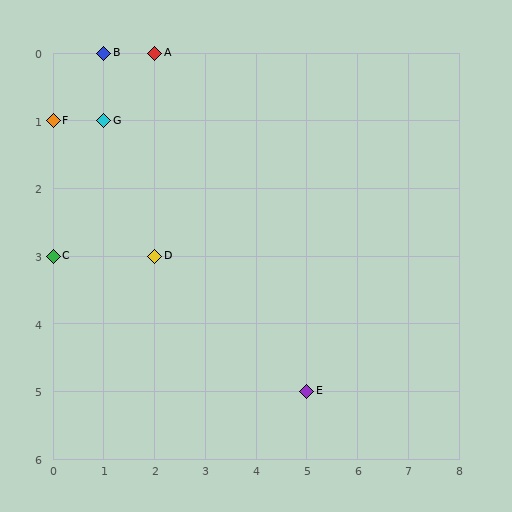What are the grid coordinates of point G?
Point G is at grid coordinates (1, 1).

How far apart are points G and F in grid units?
Points G and F are 1 column apart.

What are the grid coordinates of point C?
Point C is at grid coordinates (0, 3).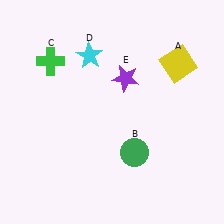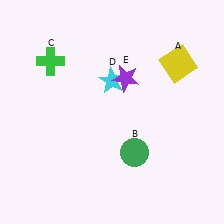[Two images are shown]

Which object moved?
The cyan star (D) moved down.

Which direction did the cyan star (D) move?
The cyan star (D) moved down.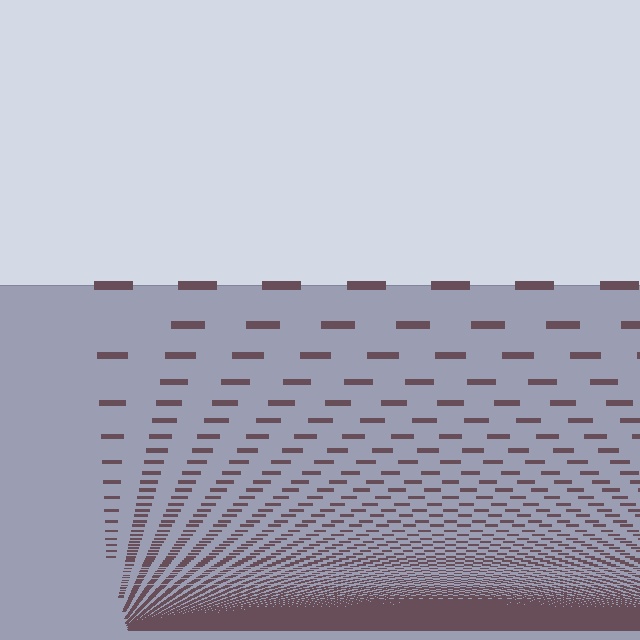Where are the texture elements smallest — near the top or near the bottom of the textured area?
Near the bottom.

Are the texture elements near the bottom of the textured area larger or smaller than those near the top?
Smaller. The gradient is inverted — elements near the bottom are smaller and denser.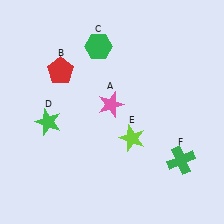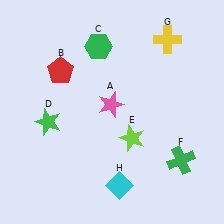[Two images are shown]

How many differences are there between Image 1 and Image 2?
There are 2 differences between the two images.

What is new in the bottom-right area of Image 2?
A cyan diamond (H) was added in the bottom-right area of Image 2.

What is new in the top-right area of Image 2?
A yellow cross (G) was added in the top-right area of Image 2.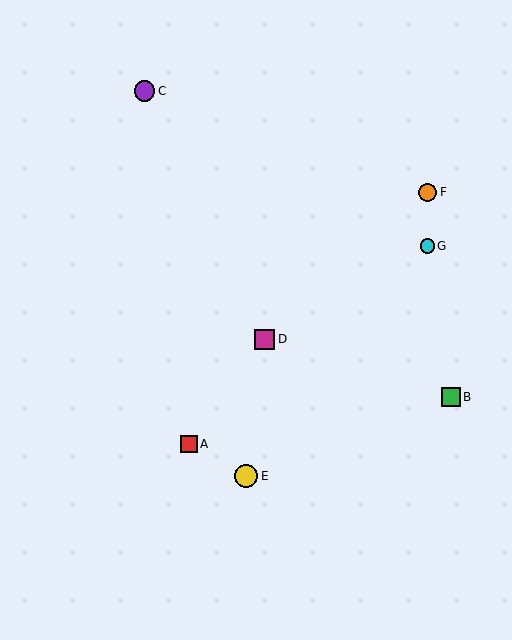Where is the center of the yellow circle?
The center of the yellow circle is at (246, 476).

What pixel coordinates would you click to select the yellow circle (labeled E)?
Click at (246, 476) to select the yellow circle E.